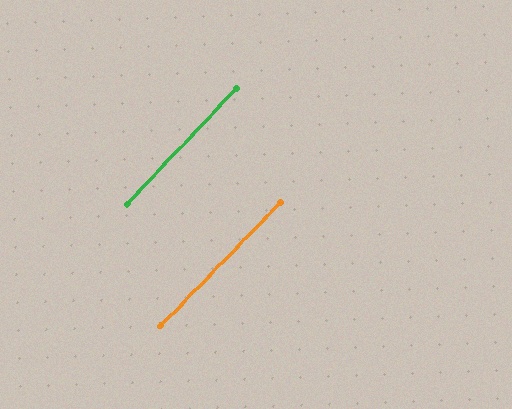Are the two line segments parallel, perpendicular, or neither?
Parallel — their directions differ by only 0.5°.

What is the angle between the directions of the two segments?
Approximately 1 degree.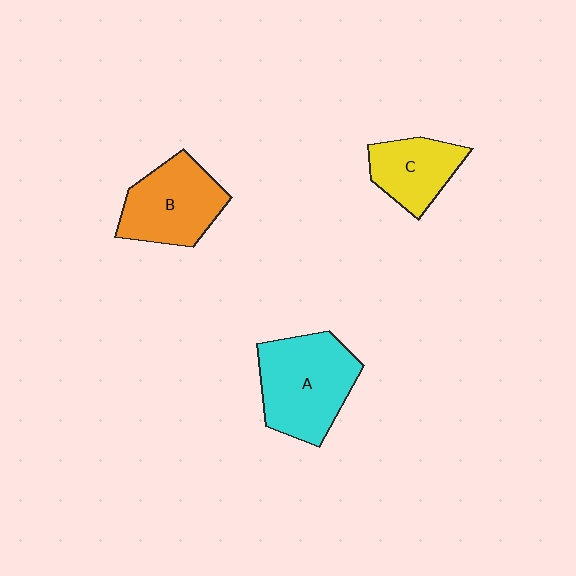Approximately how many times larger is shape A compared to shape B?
Approximately 1.2 times.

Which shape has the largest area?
Shape A (cyan).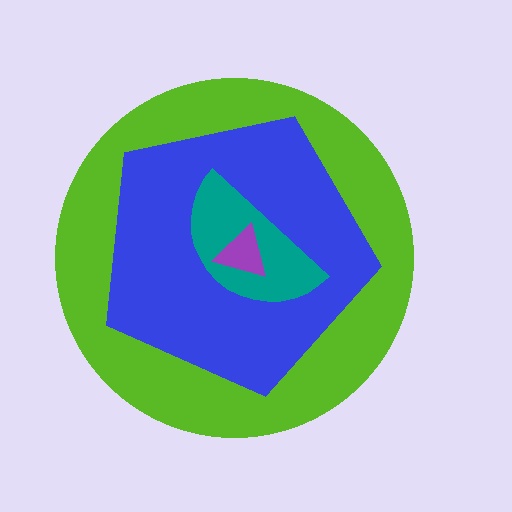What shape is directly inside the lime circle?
The blue pentagon.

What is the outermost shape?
The lime circle.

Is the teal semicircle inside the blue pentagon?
Yes.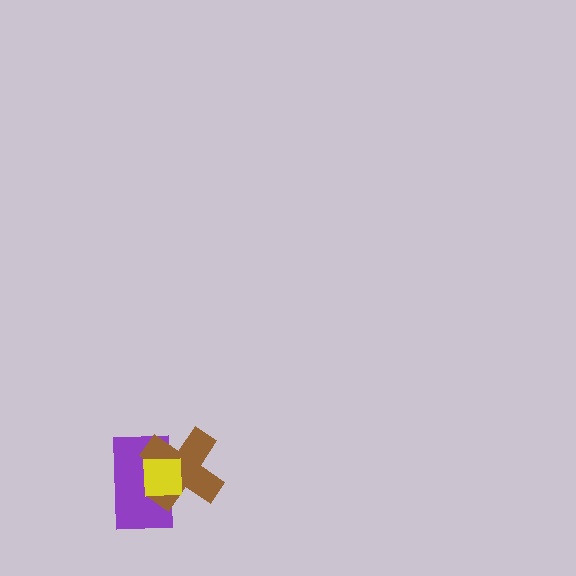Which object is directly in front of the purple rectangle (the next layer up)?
The brown cross is directly in front of the purple rectangle.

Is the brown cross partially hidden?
Yes, it is partially covered by another shape.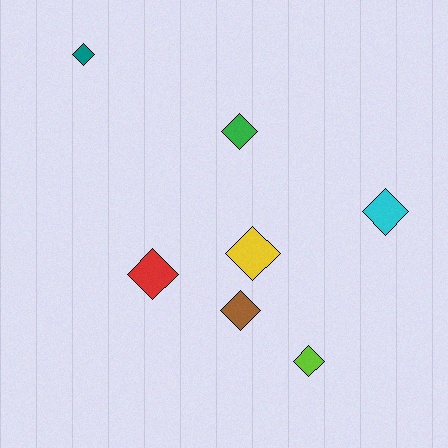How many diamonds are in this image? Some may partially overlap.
There are 7 diamonds.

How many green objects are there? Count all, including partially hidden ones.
There is 1 green object.